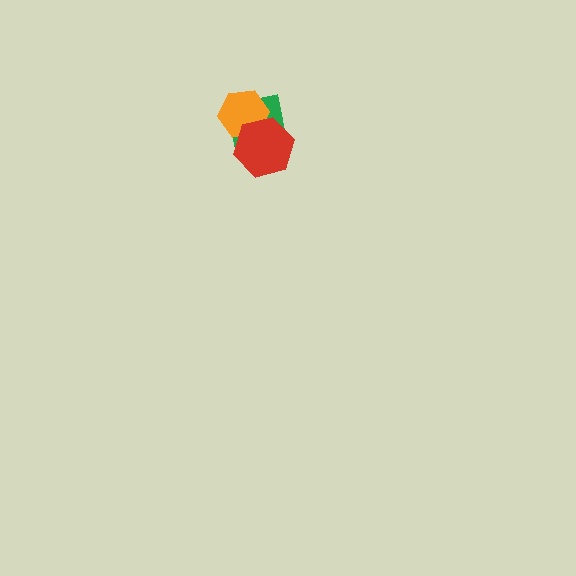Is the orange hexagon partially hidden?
Yes, it is partially covered by another shape.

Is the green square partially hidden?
Yes, it is partially covered by another shape.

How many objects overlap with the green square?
2 objects overlap with the green square.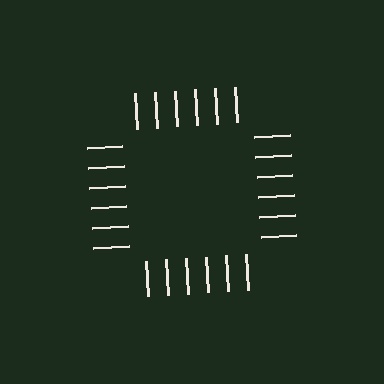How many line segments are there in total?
24 — 6 along each of the 4 edges.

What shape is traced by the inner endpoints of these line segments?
An illusory square — the line segments terminate on its edges but no continuous stroke is drawn.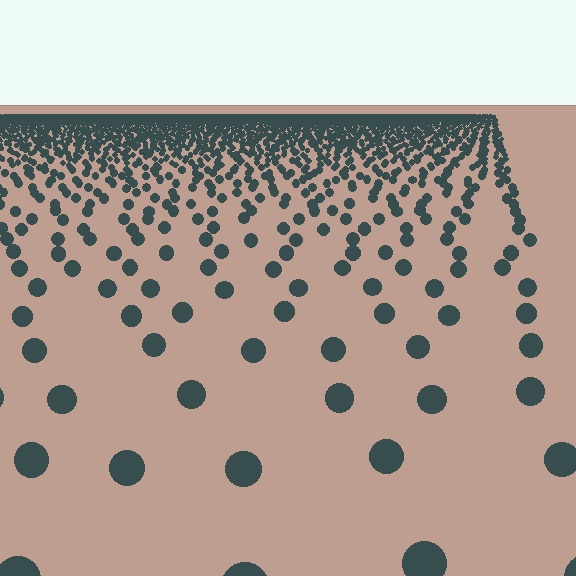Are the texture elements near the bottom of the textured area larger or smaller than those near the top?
Larger. Near the bottom, elements are closer to the viewer and appear at a bigger on-screen size.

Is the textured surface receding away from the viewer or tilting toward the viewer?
The surface is receding away from the viewer. Texture elements get smaller and denser toward the top.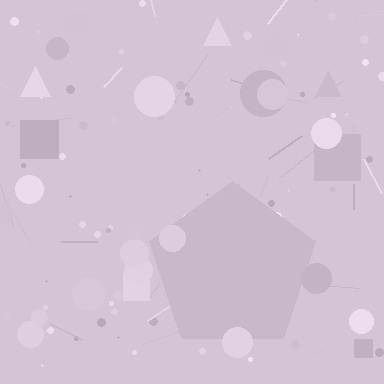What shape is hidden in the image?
A pentagon is hidden in the image.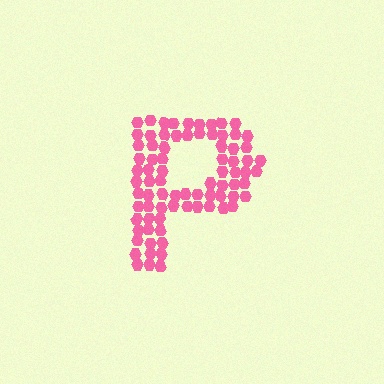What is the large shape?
The large shape is the letter P.